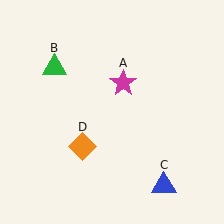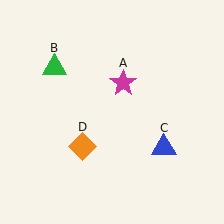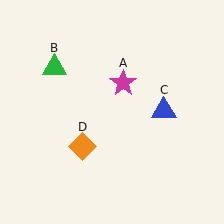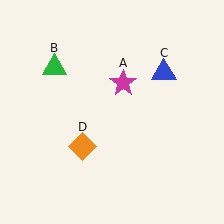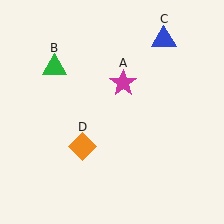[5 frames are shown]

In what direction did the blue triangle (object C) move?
The blue triangle (object C) moved up.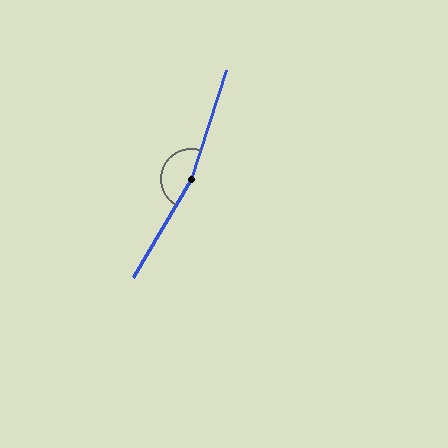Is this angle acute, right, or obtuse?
It is obtuse.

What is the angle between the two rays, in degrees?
Approximately 167 degrees.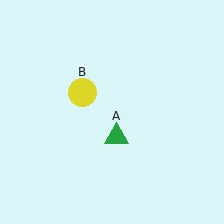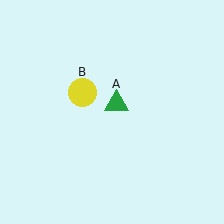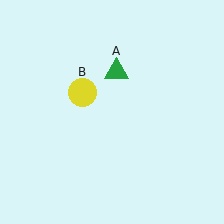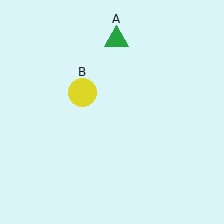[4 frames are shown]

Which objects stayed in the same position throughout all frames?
Yellow circle (object B) remained stationary.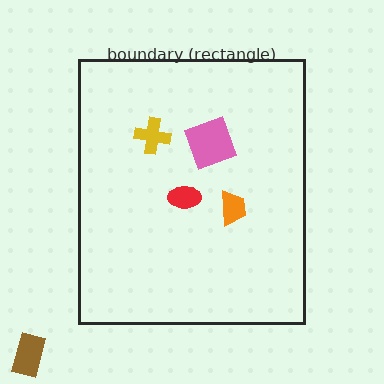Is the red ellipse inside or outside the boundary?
Inside.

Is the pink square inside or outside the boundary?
Inside.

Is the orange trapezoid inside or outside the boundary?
Inside.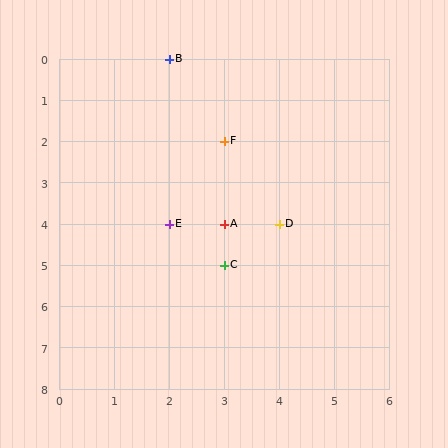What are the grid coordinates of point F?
Point F is at grid coordinates (3, 2).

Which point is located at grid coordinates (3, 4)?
Point A is at (3, 4).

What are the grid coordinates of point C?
Point C is at grid coordinates (3, 5).